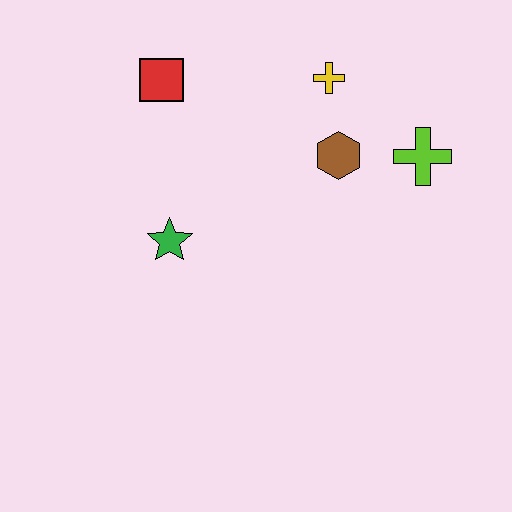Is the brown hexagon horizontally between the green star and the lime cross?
Yes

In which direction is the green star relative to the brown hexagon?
The green star is to the left of the brown hexagon.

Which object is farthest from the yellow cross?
The green star is farthest from the yellow cross.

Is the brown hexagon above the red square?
No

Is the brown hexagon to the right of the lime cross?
No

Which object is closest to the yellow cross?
The brown hexagon is closest to the yellow cross.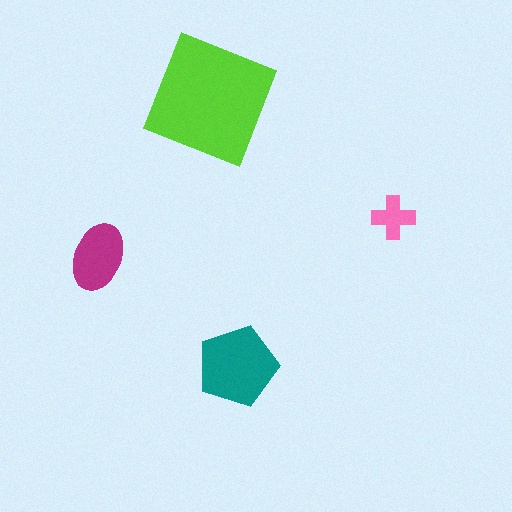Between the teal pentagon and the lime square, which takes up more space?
The lime square.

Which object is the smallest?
The pink cross.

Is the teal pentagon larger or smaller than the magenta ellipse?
Larger.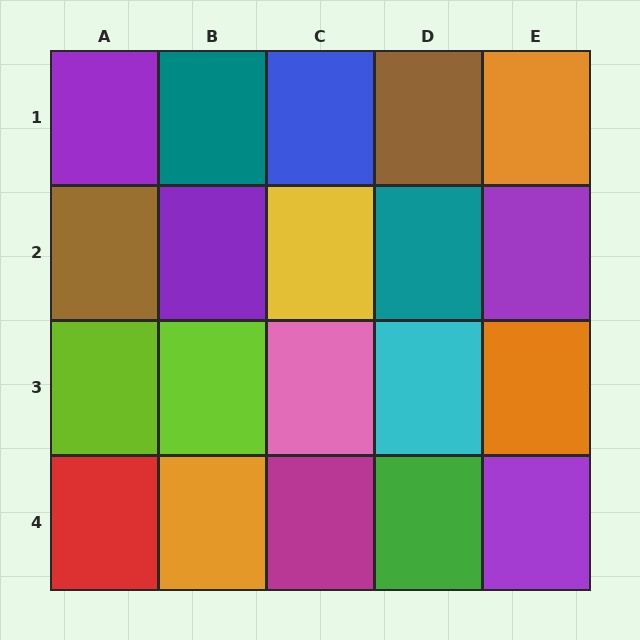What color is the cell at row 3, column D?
Cyan.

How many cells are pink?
1 cell is pink.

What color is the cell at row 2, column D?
Teal.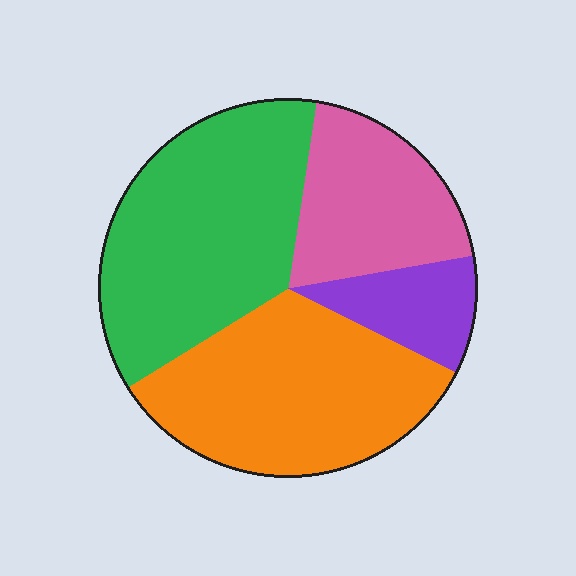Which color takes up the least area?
Purple, at roughly 10%.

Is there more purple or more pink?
Pink.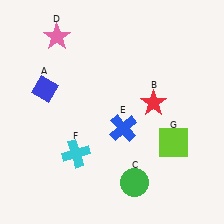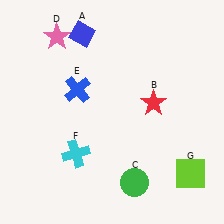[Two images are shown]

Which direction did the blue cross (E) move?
The blue cross (E) moved left.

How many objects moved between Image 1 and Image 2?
3 objects moved between the two images.